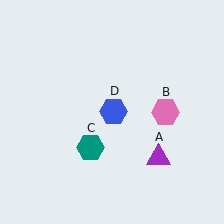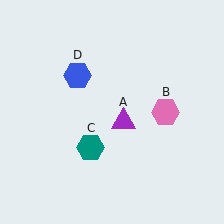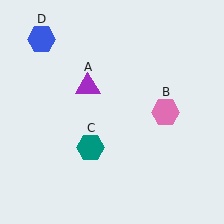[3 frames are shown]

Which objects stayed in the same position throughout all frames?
Pink hexagon (object B) and teal hexagon (object C) remained stationary.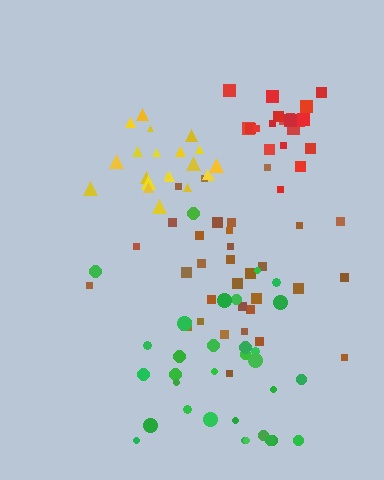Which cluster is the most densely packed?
Red.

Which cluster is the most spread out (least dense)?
Green.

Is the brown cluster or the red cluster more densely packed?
Red.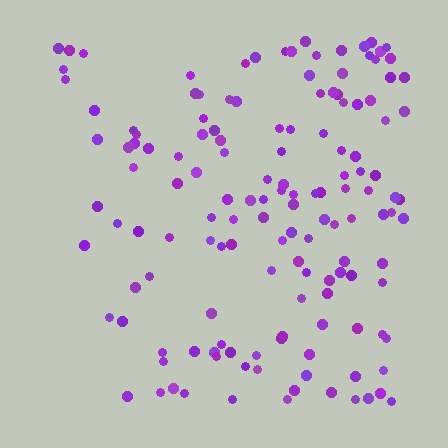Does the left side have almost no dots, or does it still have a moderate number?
Still a moderate number, just noticeably fewer than the right.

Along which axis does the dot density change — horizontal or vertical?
Horizontal.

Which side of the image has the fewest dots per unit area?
The left.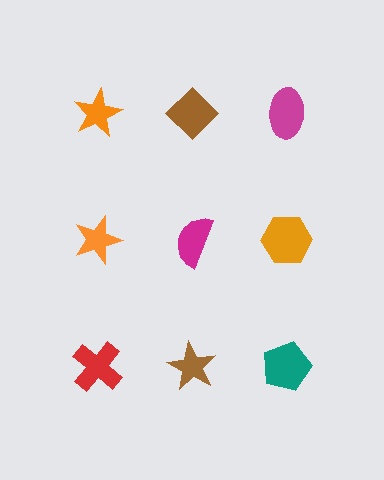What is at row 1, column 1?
An orange star.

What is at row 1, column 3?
A magenta ellipse.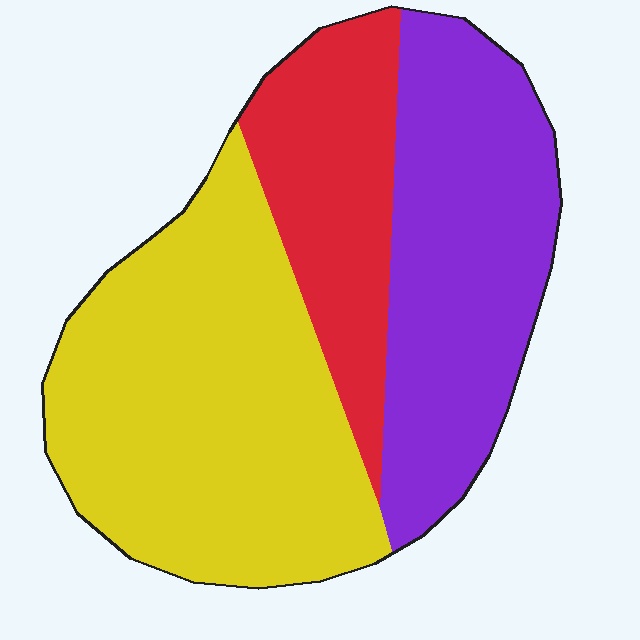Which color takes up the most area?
Yellow, at roughly 45%.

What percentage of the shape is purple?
Purple takes up about one third (1/3) of the shape.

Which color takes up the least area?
Red, at roughly 20%.